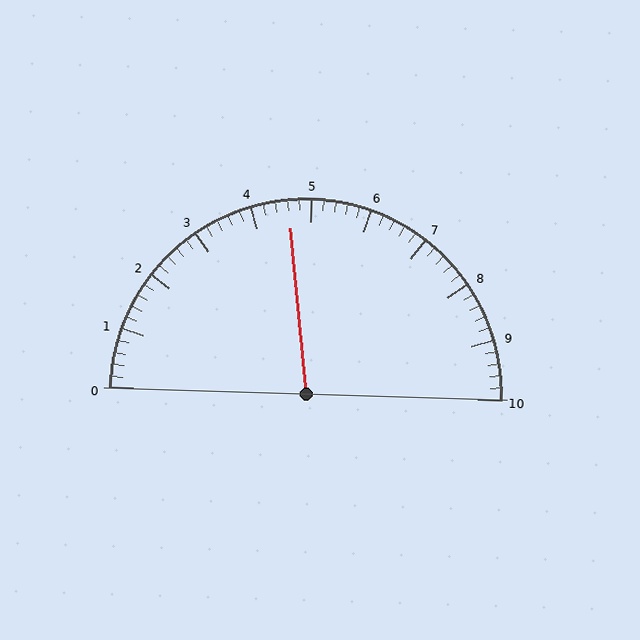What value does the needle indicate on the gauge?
The needle indicates approximately 4.6.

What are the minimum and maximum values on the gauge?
The gauge ranges from 0 to 10.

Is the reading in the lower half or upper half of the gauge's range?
The reading is in the lower half of the range (0 to 10).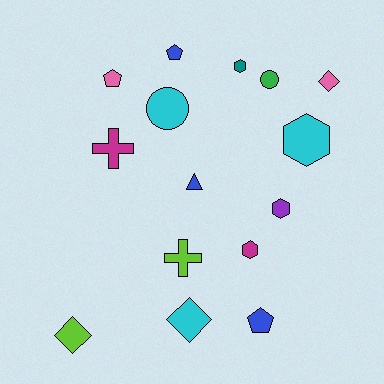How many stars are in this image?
There are no stars.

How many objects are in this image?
There are 15 objects.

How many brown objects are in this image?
There are no brown objects.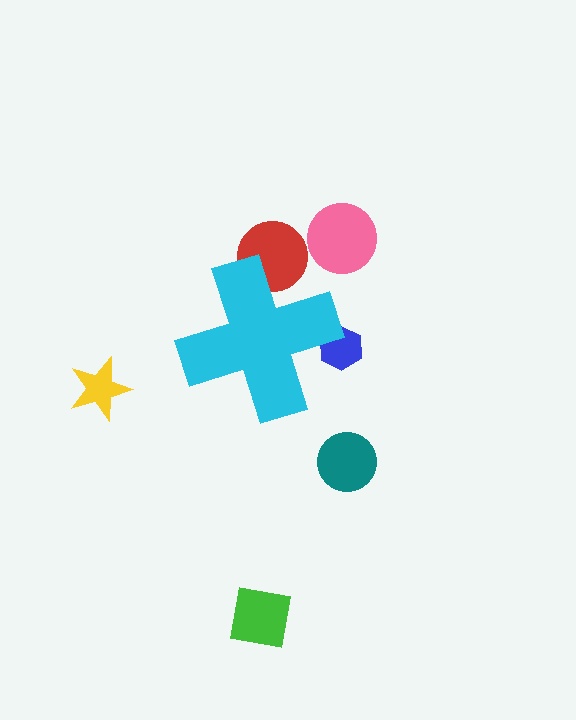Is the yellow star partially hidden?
No, the yellow star is fully visible.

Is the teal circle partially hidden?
No, the teal circle is fully visible.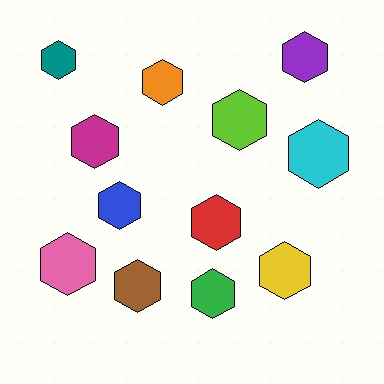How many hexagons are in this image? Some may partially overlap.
There are 12 hexagons.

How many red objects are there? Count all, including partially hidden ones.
There is 1 red object.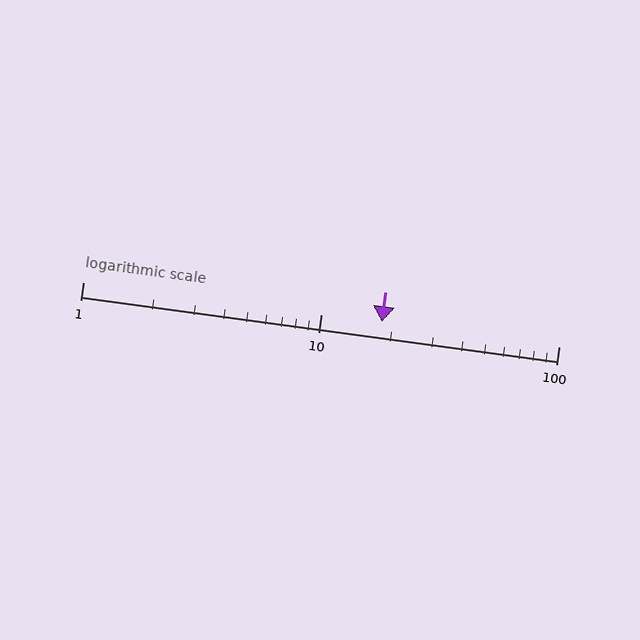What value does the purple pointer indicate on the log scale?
The pointer indicates approximately 18.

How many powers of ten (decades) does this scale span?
The scale spans 2 decades, from 1 to 100.